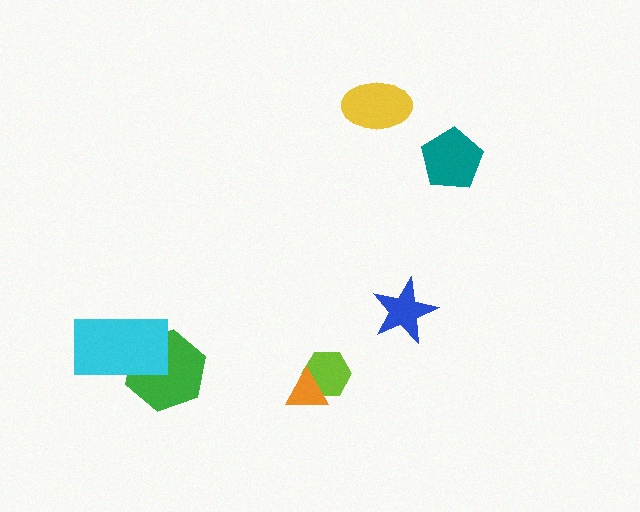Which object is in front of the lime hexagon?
The orange triangle is in front of the lime hexagon.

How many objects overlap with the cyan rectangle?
1 object overlaps with the cyan rectangle.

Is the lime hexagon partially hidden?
Yes, it is partially covered by another shape.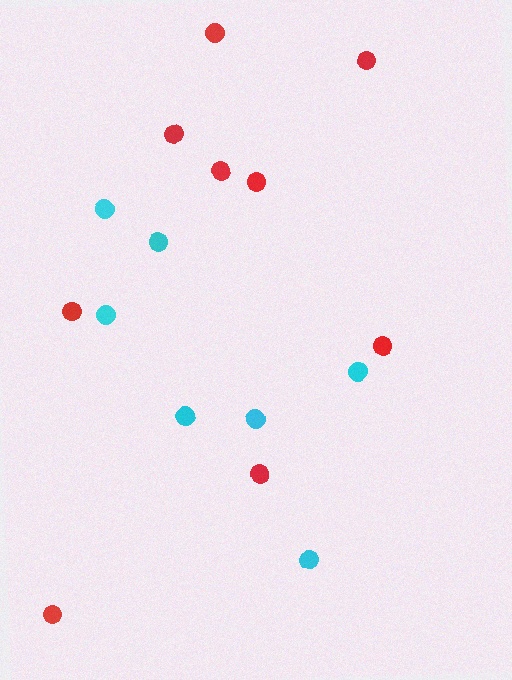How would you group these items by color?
There are 2 groups: one group of red circles (9) and one group of cyan circles (7).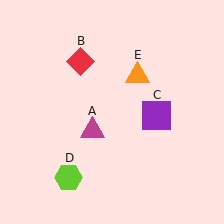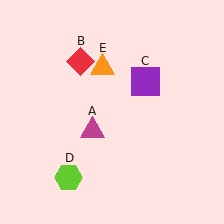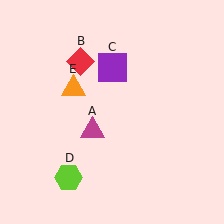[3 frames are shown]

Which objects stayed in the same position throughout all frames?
Magenta triangle (object A) and red diamond (object B) and lime hexagon (object D) remained stationary.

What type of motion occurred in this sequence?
The purple square (object C), orange triangle (object E) rotated counterclockwise around the center of the scene.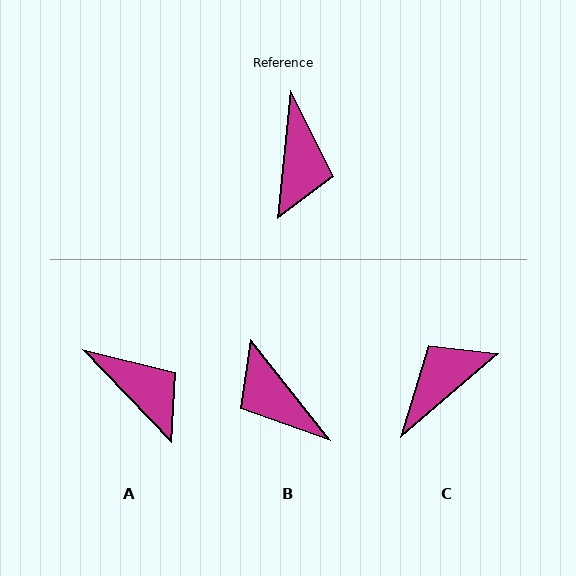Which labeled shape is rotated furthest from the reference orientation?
C, about 136 degrees away.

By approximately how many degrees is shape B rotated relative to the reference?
Approximately 136 degrees clockwise.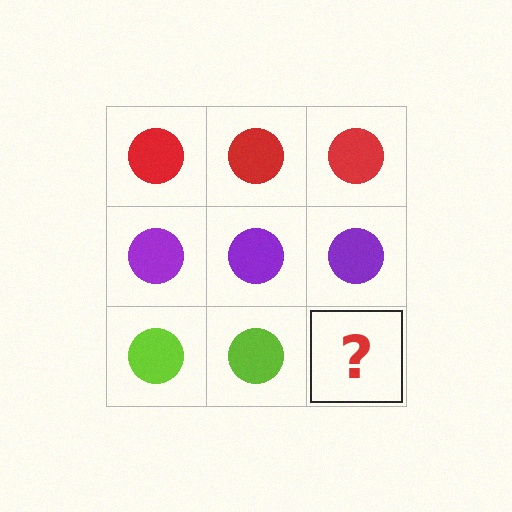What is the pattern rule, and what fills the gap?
The rule is that each row has a consistent color. The gap should be filled with a lime circle.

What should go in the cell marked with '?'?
The missing cell should contain a lime circle.